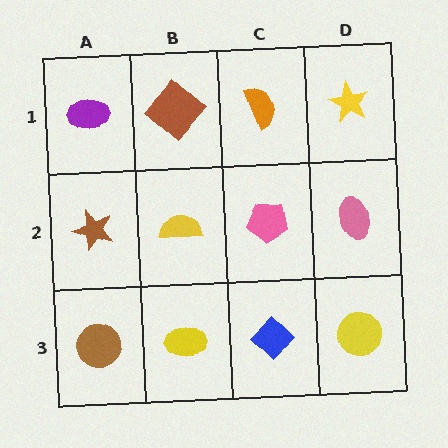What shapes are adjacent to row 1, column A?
A brown star (row 2, column A), a brown diamond (row 1, column B).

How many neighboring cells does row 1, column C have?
3.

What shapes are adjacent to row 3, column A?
A brown star (row 2, column A), a yellow ellipse (row 3, column B).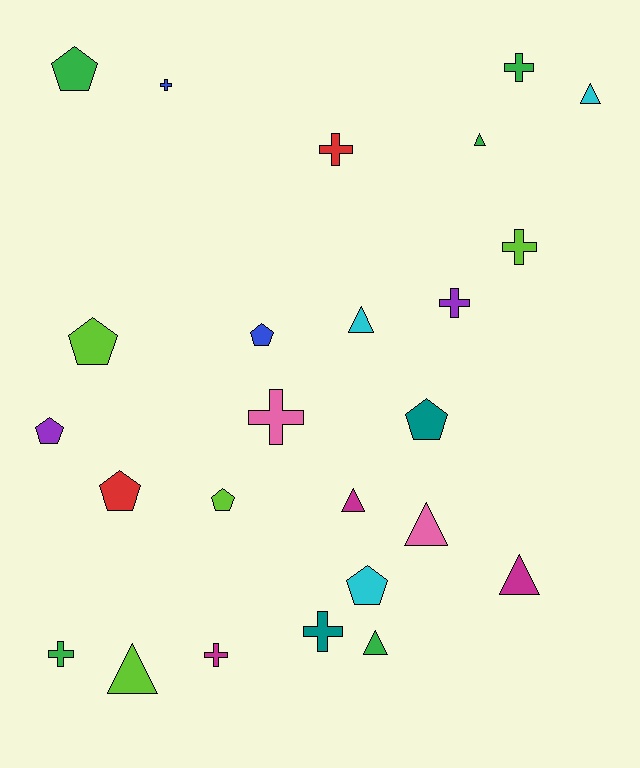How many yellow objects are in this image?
There are no yellow objects.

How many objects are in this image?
There are 25 objects.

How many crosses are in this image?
There are 9 crosses.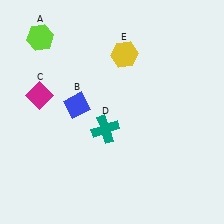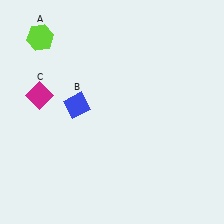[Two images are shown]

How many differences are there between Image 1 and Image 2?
There are 2 differences between the two images.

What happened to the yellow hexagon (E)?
The yellow hexagon (E) was removed in Image 2. It was in the top-right area of Image 1.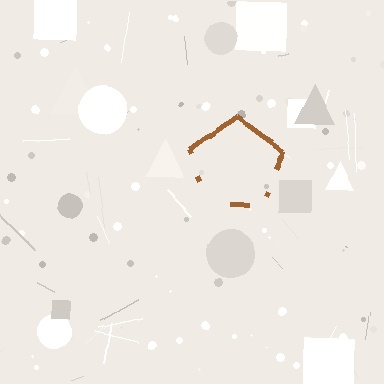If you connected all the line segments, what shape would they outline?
They would outline a pentagon.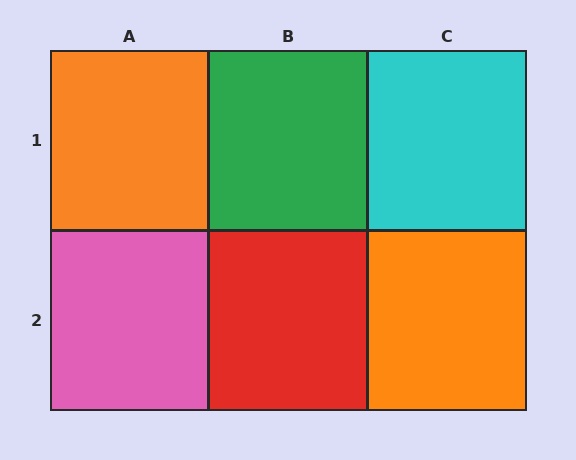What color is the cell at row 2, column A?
Pink.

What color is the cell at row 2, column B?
Red.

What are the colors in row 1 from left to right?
Orange, green, cyan.